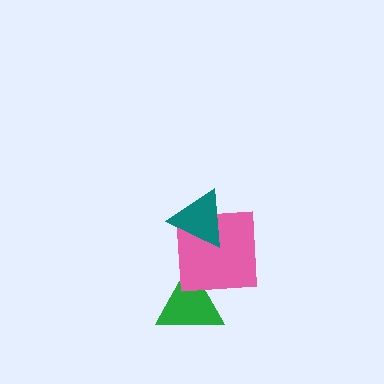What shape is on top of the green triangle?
The pink square is on top of the green triangle.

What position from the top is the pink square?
The pink square is 2nd from the top.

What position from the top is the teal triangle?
The teal triangle is 1st from the top.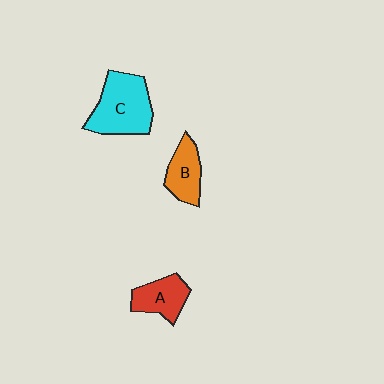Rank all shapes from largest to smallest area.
From largest to smallest: C (cyan), A (red), B (orange).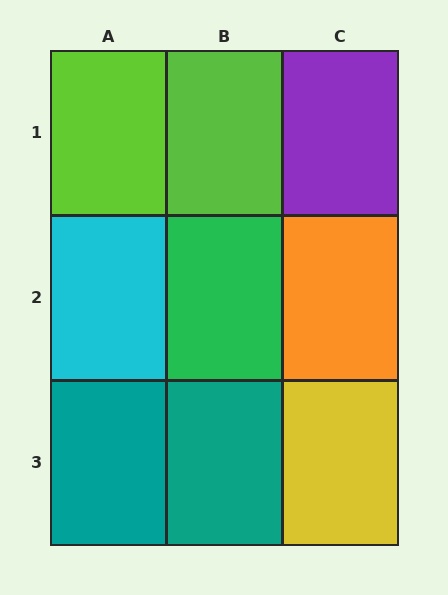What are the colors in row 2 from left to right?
Cyan, green, orange.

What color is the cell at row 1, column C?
Purple.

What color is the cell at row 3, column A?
Teal.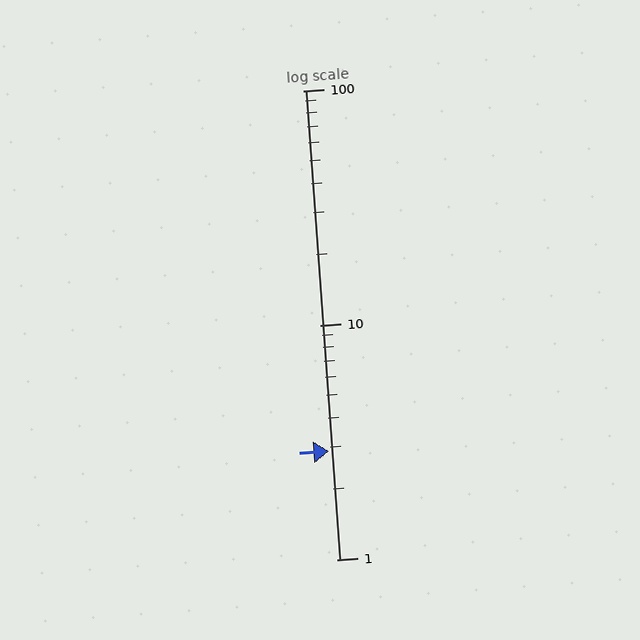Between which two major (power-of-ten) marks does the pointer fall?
The pointer is between 1 and 10.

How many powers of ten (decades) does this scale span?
The scale spans 2 decades, from 1 to 100.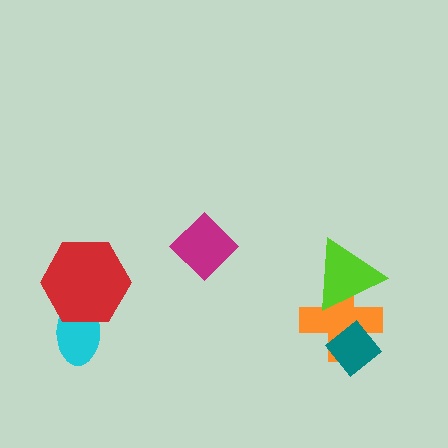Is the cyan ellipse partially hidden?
Yes, it is partially covered by another shape.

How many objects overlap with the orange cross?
2 objects overlap with the orange cross.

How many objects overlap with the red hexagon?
1 object overlaps with the red hexagon.